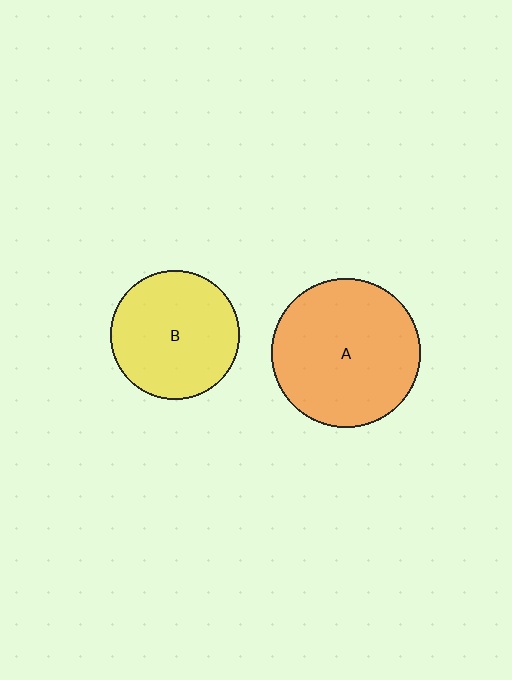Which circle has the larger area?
Circle A (orange).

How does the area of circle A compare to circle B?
Approximately 1.3 times.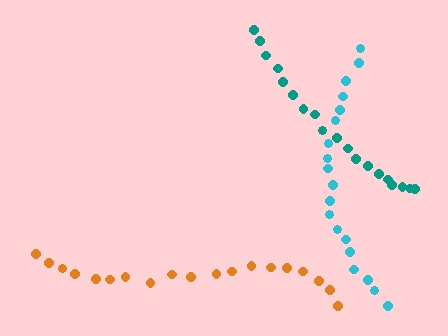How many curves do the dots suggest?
There are 3 distinct paths.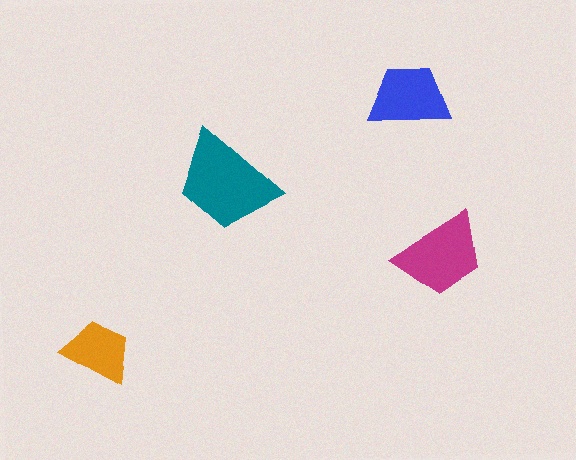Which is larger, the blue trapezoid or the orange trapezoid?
The blue one.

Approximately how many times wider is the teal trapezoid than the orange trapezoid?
About 1.5 times wider.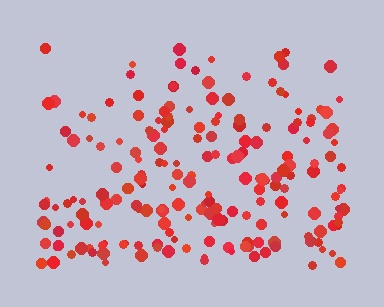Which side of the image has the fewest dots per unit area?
The top.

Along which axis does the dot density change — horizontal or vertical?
Vertical.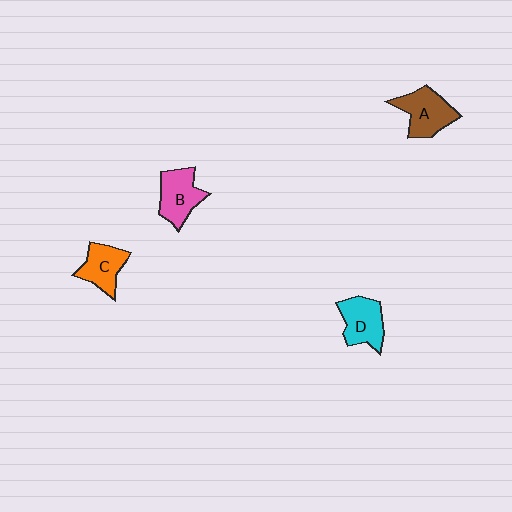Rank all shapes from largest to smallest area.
From largest to smallest: A (brown), B (pink), D (cyan), C (orange).